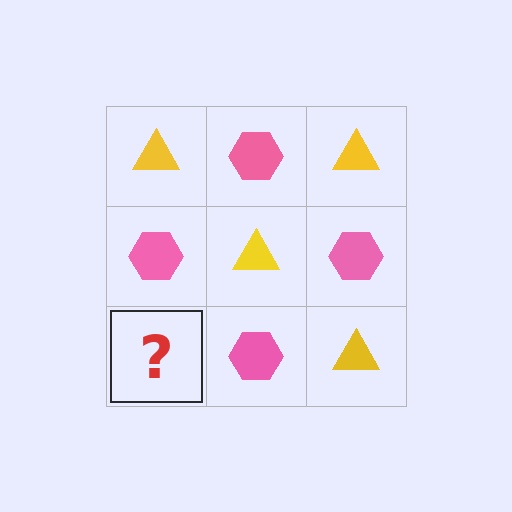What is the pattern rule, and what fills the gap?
The rule is that it alternates yellow triangle and pink hexagon in a checkerboard pattern. The gap should be filled with a yellow triangle.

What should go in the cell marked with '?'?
The missing cell should contain a yellow triangle.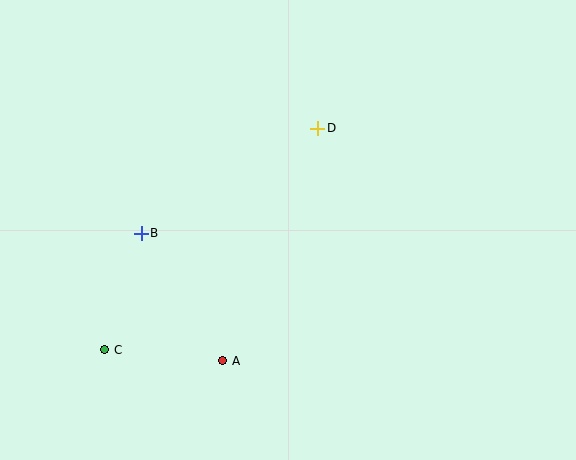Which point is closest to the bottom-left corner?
Point C is closest to the bottom-left corner.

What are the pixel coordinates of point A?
Point A is at (223, 361).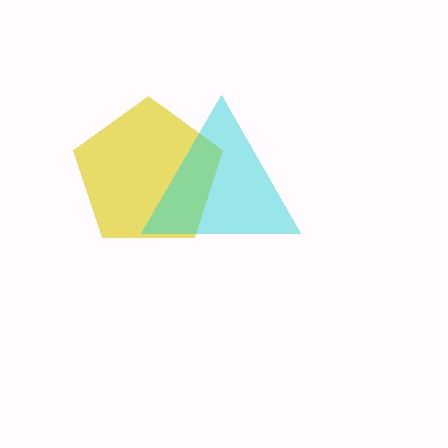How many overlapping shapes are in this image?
There are 2 overlapping shapes in the image.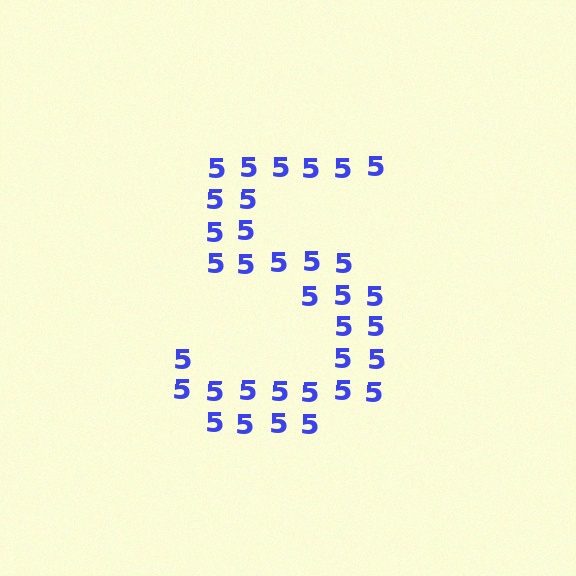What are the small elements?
The small elements are digit 5's.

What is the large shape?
The large shape is the digit 5.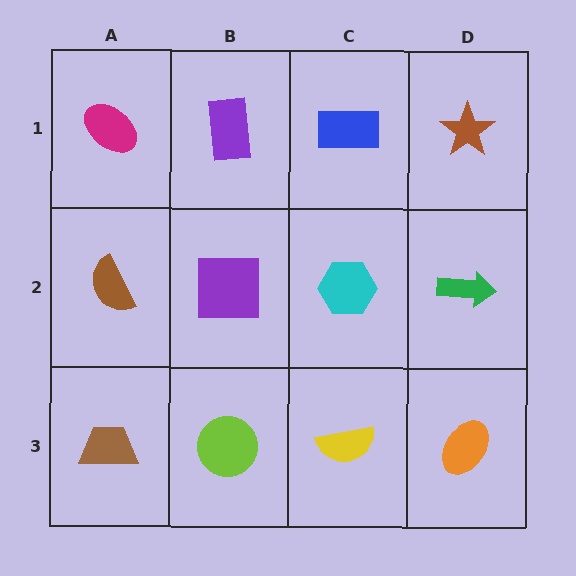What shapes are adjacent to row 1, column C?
A cyan hexagon (row 2, column C), a purple rectangle (row 1, column B), a brown star (row 1, column D).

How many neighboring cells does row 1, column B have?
3.